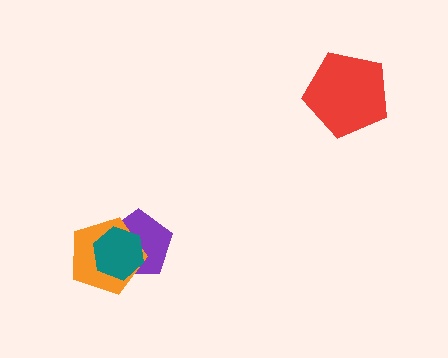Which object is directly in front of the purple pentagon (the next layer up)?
The orange pentagon is directly in front of the purple pentagon.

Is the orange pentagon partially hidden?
Yes, it is partially covered by another shape.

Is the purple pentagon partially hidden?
Yes, it is partially covered by another shape.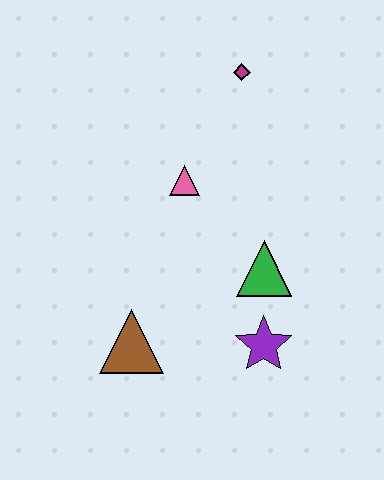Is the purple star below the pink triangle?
Yes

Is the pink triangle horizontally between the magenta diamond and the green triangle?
No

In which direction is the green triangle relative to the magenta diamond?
The green triangle is below the magenta diamond.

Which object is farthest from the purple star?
The magenta diamond is farthest from the purple star.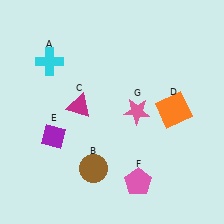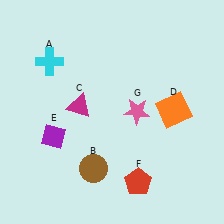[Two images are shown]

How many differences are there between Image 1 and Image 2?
There is 1 difference between the two images.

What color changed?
The pentagon (F) changed from pink in Image 1 to red in Image 2.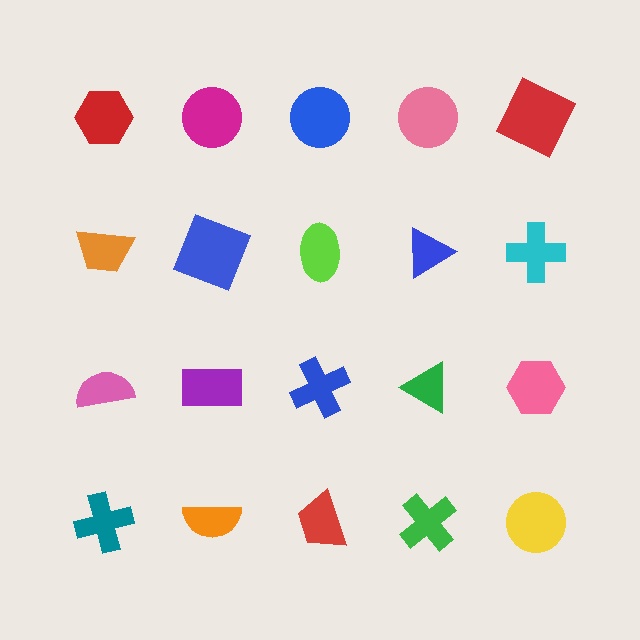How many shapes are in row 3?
5 shapes.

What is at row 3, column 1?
A pink semicircle.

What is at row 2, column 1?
An orange trapezoid.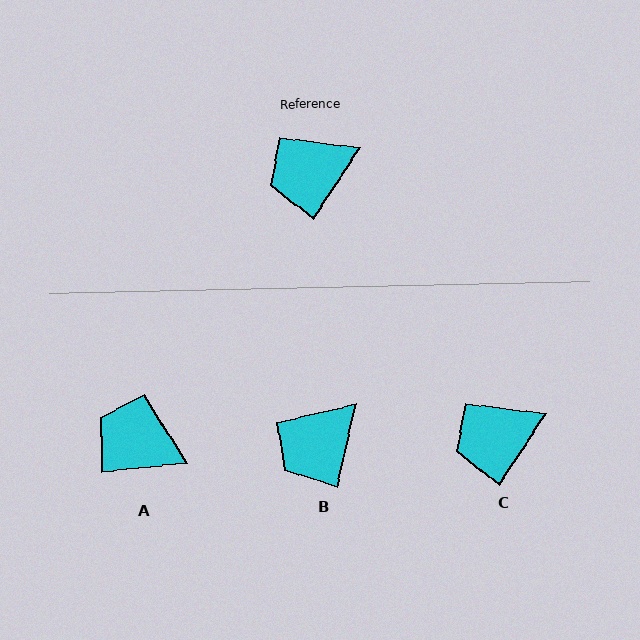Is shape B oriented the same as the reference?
No, it is off by about 21 degrees.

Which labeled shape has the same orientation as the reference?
C.